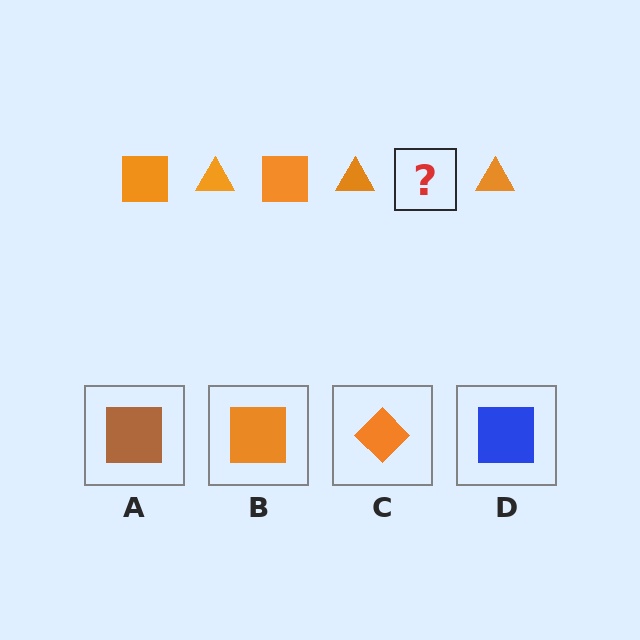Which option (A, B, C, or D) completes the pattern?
B.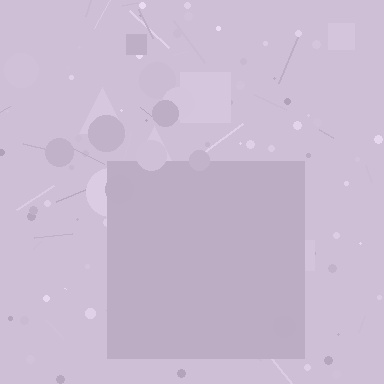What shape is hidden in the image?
A square is hidden in the image.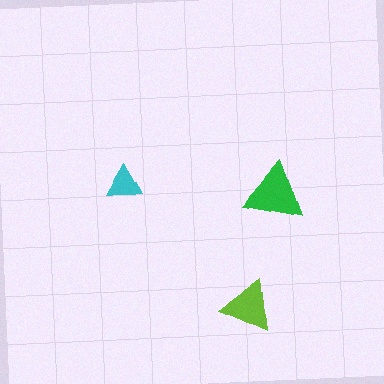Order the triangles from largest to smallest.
the green one, the lime one, the cyan one.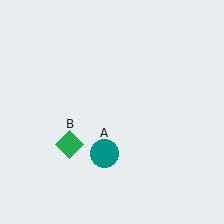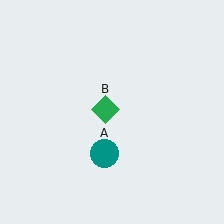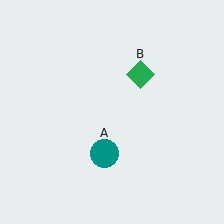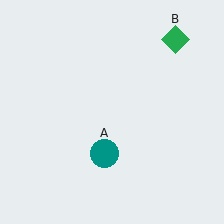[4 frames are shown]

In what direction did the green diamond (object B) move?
The green diamond (object B) moved up and to the right.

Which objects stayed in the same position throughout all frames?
Teal circle (object A) remained stationary.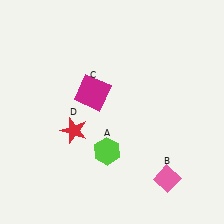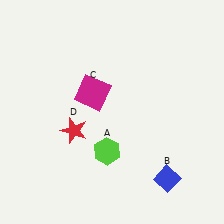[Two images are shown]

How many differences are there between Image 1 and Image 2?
There is 1 difference between the two images.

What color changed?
The diamond (B) changed from pink in Image 1 to blue in Image 2.